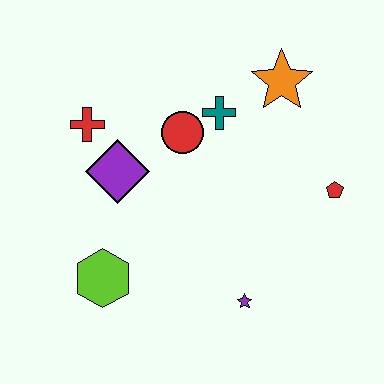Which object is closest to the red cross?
The purple diamond is closest to the red cross.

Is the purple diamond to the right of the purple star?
No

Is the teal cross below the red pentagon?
No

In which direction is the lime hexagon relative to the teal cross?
The lime hexagon is below the teal cross.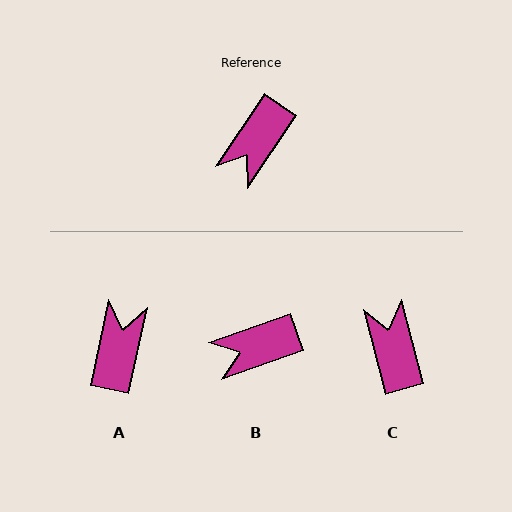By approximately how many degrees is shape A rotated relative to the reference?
Approximately 158 degrees clockwise.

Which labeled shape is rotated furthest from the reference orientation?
A, about 158 degrees away.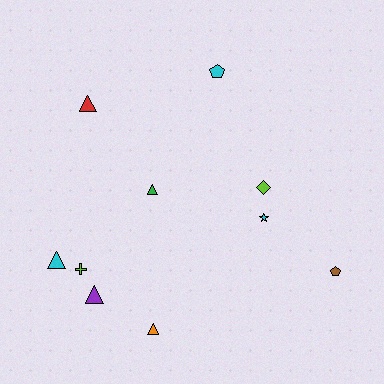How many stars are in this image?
There is 1 star.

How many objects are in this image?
There are 10 objects.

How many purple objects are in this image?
There is 1 purple object.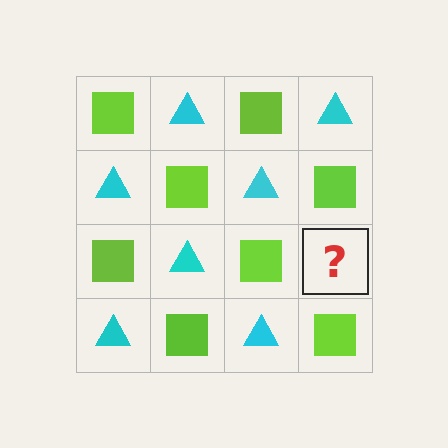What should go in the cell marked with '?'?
The missing cell should contain a cyan triangle.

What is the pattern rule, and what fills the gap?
The rule is that it alternates lime square and cyan triangle in a checkerboard pattern. The gap should be filled with a cyan triangle.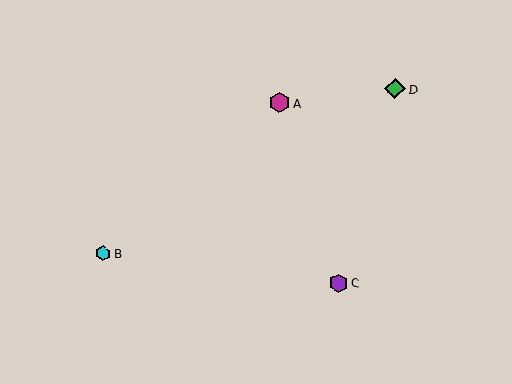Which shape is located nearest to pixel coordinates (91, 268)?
The cyan hexagon (labeled B) at (103, 253) is nearest to that location.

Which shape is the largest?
The green diamond (labeled D) is the largest.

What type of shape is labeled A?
Shape A is a magenta hexagon.